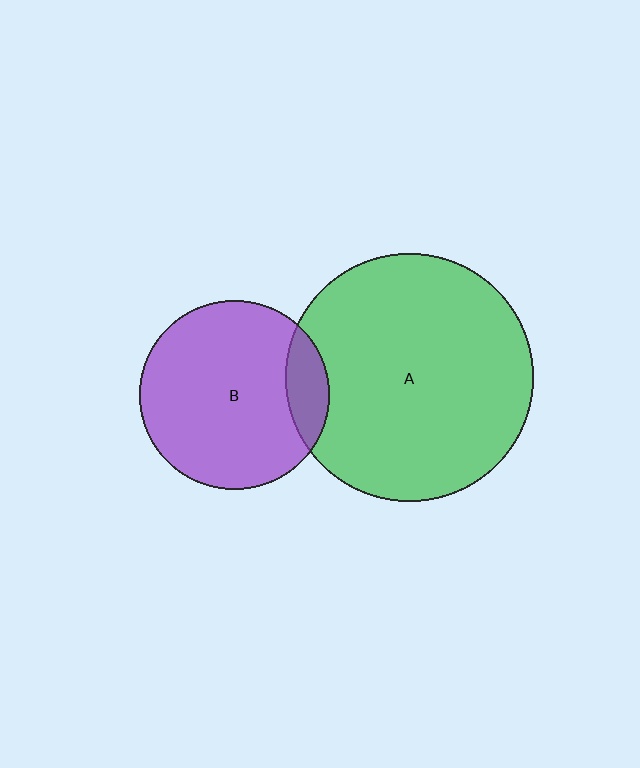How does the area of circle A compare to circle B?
Approximately 1.7 times.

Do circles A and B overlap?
Yes.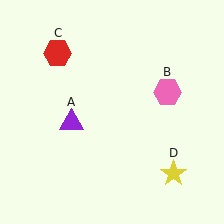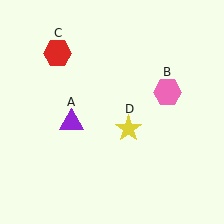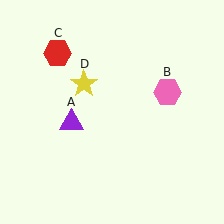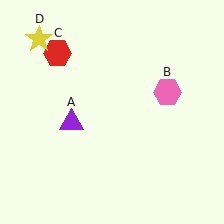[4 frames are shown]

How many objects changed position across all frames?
1 object changed position: yellow star (object D).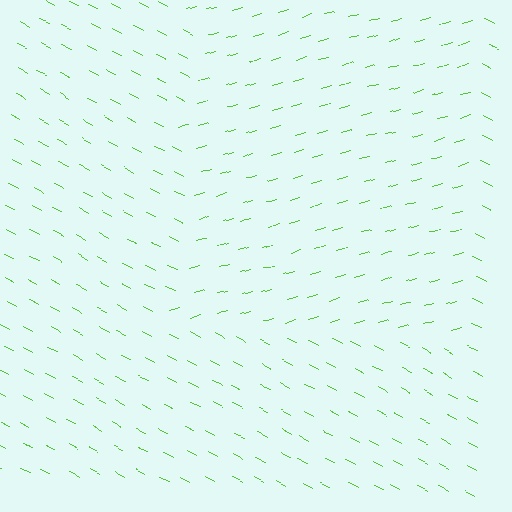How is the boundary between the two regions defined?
The boundary is defined purely by a change in line orientation (approximately 45 degrees difference). All lines are the same color and thickness.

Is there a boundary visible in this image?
Yes, there is a texture boundary formed by a change in line orientation.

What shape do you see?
I see a rectangle.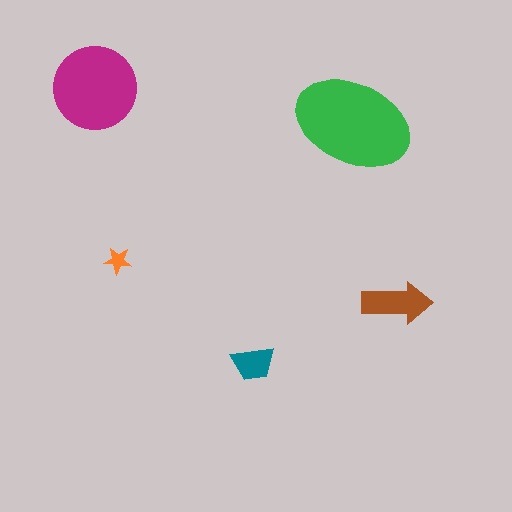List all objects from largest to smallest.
The green ellipse, the magenta circle, the brown arrow, the teal trapezoid, the orange star.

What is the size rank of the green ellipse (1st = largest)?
1st.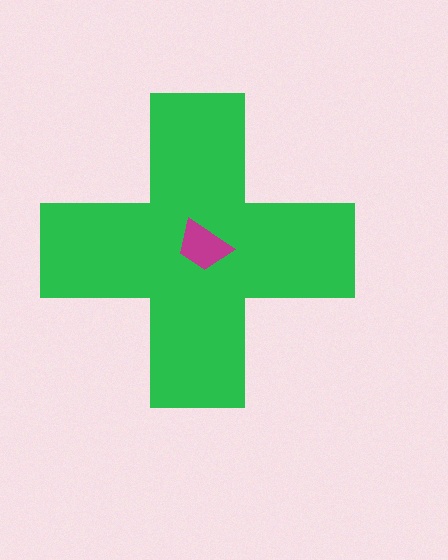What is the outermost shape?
The green cross.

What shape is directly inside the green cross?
The magenta trapezoid.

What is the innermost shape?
The magenta trapezoid.